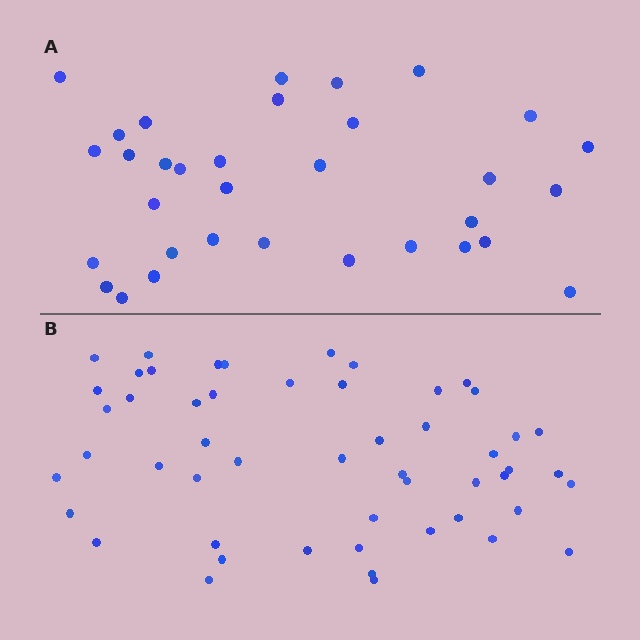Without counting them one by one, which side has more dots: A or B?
Region B (the bottom region) has more dots.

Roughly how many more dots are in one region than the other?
Region B has approximately 20 more dots than region A.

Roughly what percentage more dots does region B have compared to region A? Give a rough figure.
About 60% more.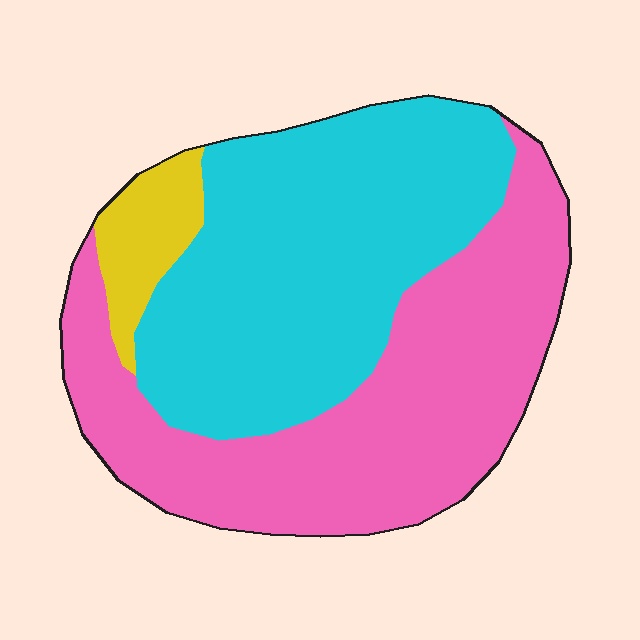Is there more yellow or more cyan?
Cyan.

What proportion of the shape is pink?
Pink takes up about one half (1/2) of the shape.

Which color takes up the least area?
Yellow, at roughly 5%.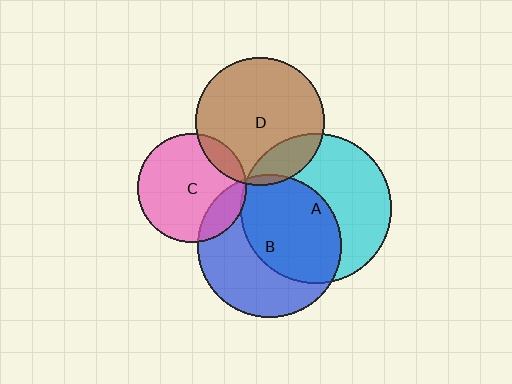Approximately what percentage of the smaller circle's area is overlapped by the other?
Approximately 20%.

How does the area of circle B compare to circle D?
Approximately 1.2 times.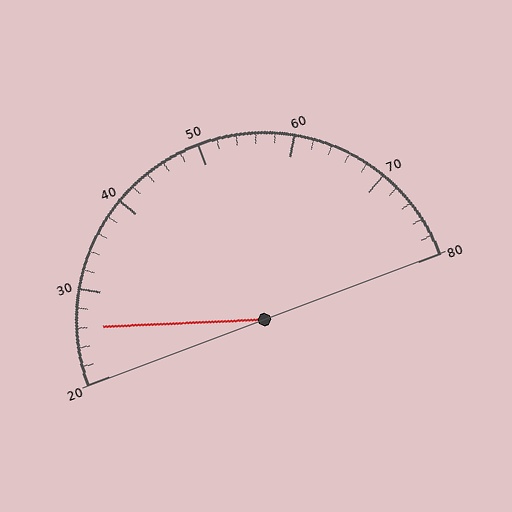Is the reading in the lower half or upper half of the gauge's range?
The reading is in the lower half of the range (20 to 80).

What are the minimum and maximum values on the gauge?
The gauge ranges from 20 to 80.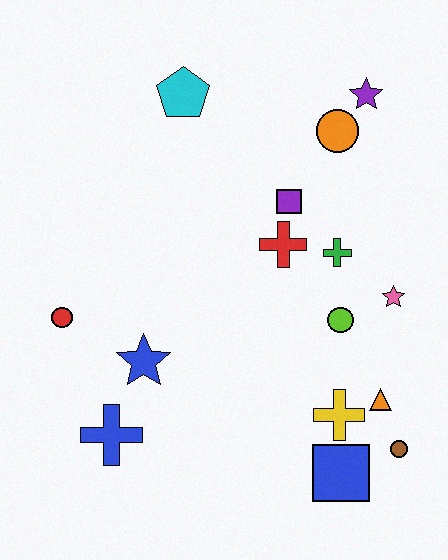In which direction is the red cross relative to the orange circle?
The red cross is below the orange circle.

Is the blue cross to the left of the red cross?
Yes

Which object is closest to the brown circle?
The orange triangle is closest to the brown circle.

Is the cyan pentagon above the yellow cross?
Yes